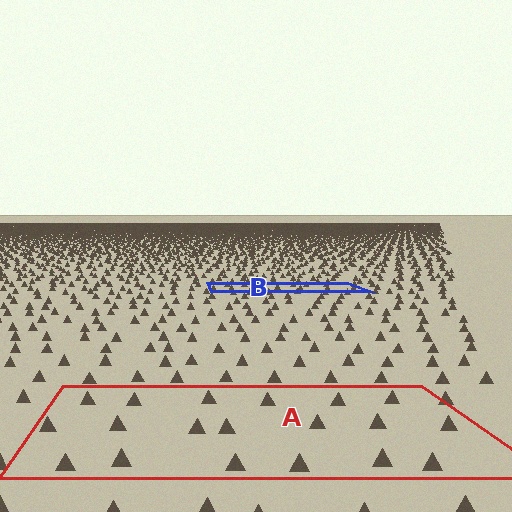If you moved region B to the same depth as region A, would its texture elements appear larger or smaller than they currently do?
They would appear larger. At a closer depth, the same texture elements are projected at a bigger on-screen size.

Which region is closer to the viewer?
Region A is closer. The texture elements there are larger and more spread out.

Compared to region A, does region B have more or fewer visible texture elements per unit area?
Region B has more texture elements per unit area — they are packed more densely because it is farther away.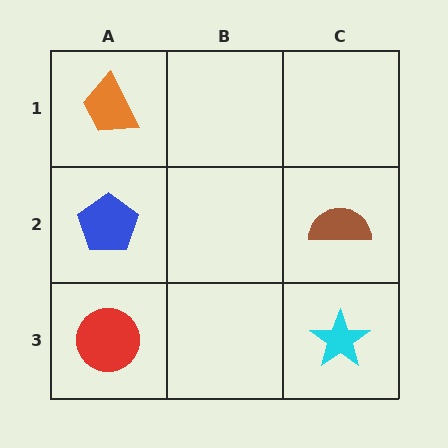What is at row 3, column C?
A cyan star.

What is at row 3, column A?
A red circle.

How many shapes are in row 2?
2 shapes.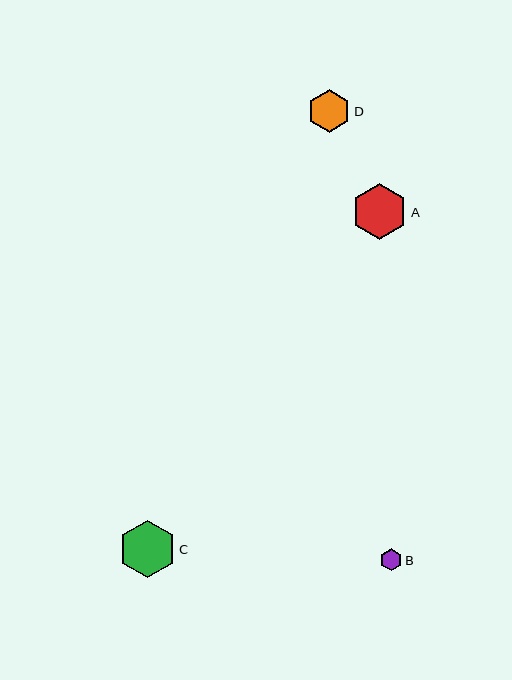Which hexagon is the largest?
Hexagon C is the largest with a size of approximately 57 pixels.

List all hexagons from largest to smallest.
From largest to smallest: C, A, D, B.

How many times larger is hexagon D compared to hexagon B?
Hexagon D is approximately 1.9 times the size of hexagon B.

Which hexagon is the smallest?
Hexagon B is the smallest with a size of approximately 22 pixels.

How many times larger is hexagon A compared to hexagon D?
Hexagon A is approximately 1.3 times the size of hexagon D.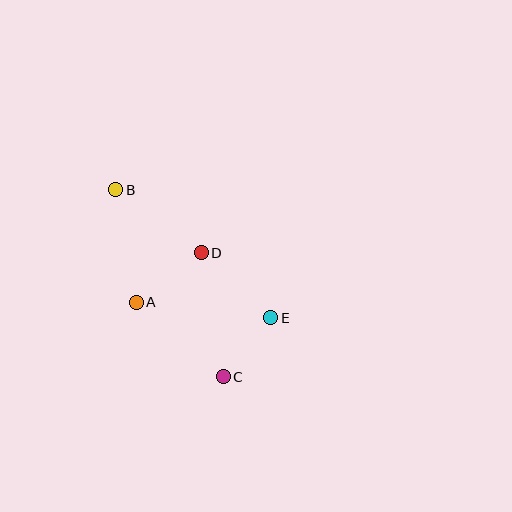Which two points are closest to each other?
Points C and E are closest to each other.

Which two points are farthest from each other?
Points B and C are farthest from each other.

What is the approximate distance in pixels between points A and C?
The distance between A and C is approximately 115 pixels.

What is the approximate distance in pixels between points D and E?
The distance between D and E is approximately 95 pixels.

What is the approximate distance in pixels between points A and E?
The distance between A and E is approximately 135 pixels.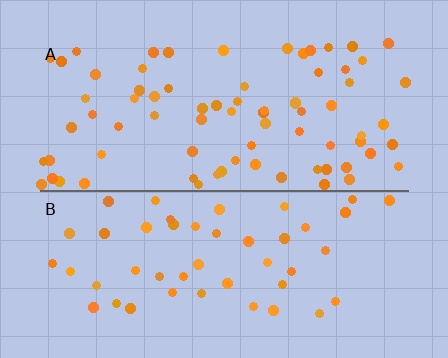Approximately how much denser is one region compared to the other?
Approximately 1.6× — region A over region B.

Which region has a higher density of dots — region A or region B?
A (the top).